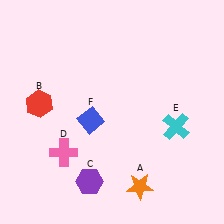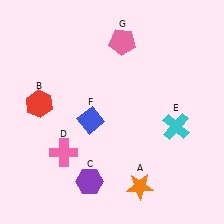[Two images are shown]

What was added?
A pink pentagon (G) was added in Image 2.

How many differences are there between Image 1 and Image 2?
There is 1 difference between the two images.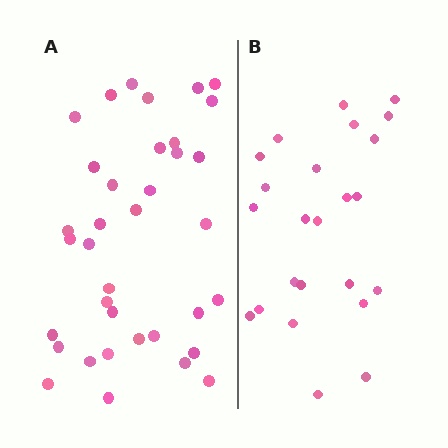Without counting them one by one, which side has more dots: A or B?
Region A (the left region) has more dots.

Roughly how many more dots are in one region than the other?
Region A has roughly 12 or so more dots than region B.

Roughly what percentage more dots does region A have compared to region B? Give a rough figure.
About 50% more.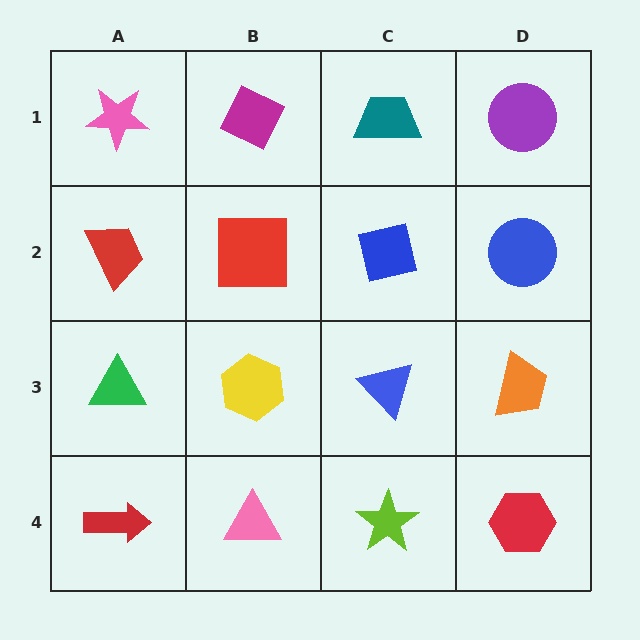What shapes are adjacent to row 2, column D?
A purple circle (row 1, column D), an orange trapezoid (row 3, column D), a blue square (row 2, column C).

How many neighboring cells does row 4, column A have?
2.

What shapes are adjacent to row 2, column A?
A pink star (row 1, column A), a green triangle (row 3, column A), a red square (row 2, column B).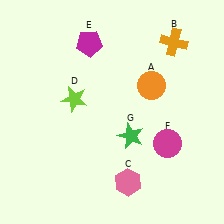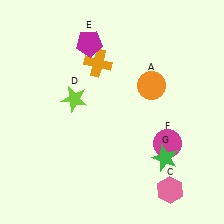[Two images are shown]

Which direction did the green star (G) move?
The green star (G) moved right.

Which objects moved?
The objects that moved are: the orange cross (B), the pink hexagon (C), the green star (G).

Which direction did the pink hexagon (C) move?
The pink hexagon (C) moved right.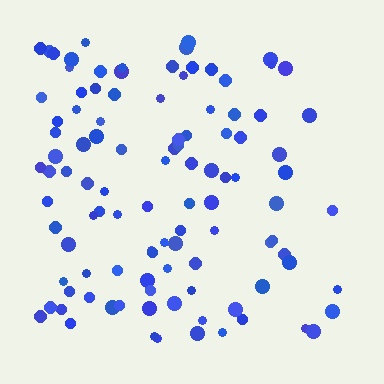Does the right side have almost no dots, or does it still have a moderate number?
Still a moderate number, just noticeably fewer than the left.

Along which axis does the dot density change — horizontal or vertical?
Horizontal.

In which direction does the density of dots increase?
From right to left, with the left side densest.